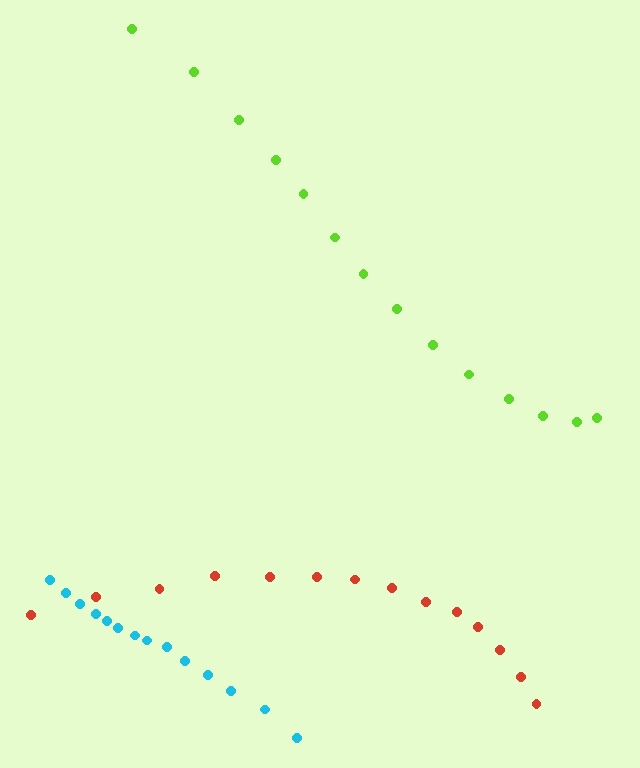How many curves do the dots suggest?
There are 3 distinct paths.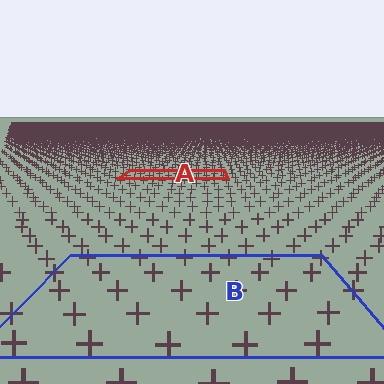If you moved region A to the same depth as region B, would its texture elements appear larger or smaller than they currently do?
They would appear larger. At a closer depth, the same texture elements are projected at a bigger on-screen size.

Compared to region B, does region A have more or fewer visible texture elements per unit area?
Region A has more texture elements per unit area — they are packed more densely because it is farther away.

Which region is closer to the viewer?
Region B is closer. The texture elements there are larger and more spread out.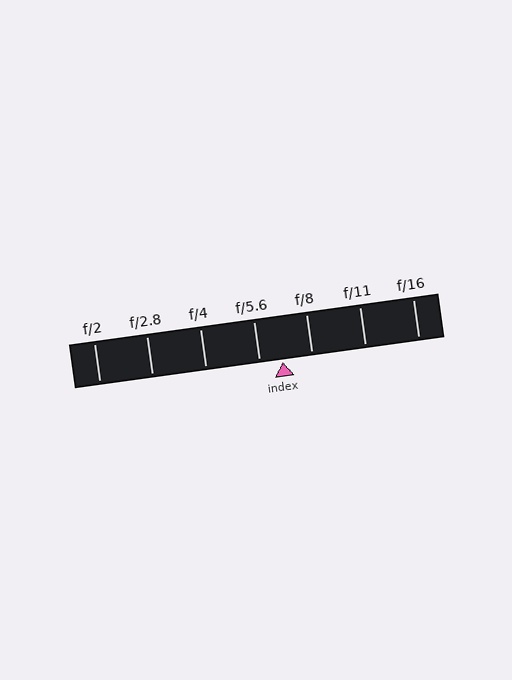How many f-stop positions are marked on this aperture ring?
There are 7 f-stop positions marked.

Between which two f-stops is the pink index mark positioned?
The index mark is between f/5.6 and f/8.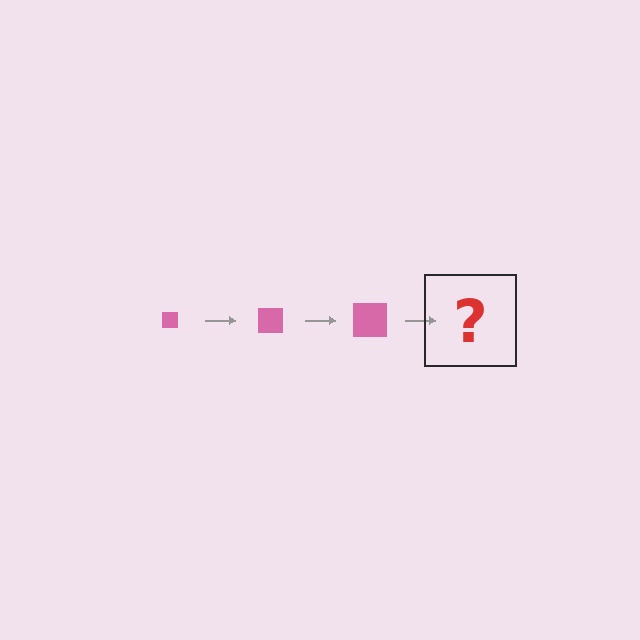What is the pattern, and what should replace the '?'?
The pattern is that the square gets progressively larger each step. The '?' should be a pink square, larger than the previous one.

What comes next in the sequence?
The next element should be a pink square, larger than the previous one.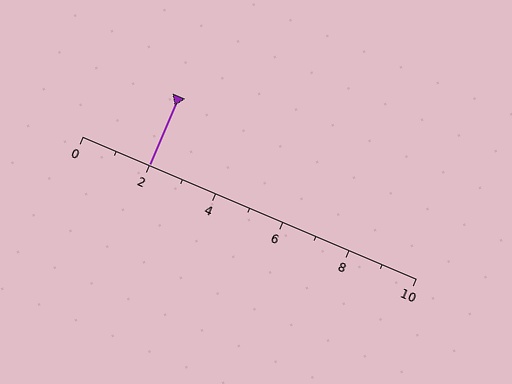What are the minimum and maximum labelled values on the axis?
The axis runs from 0 to 10.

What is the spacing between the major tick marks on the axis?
The major ticks are spaced 2 apart.